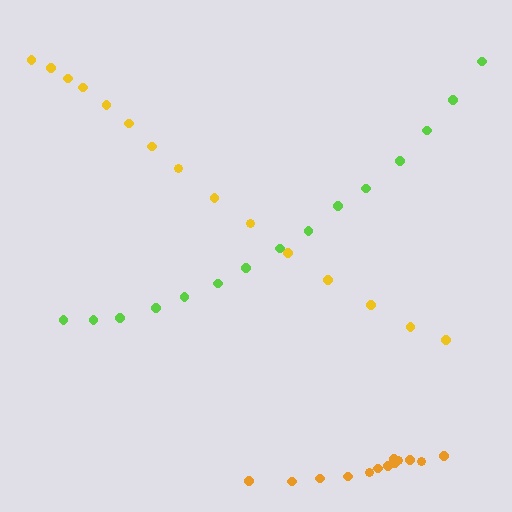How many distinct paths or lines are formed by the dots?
There are 3 distinct paths.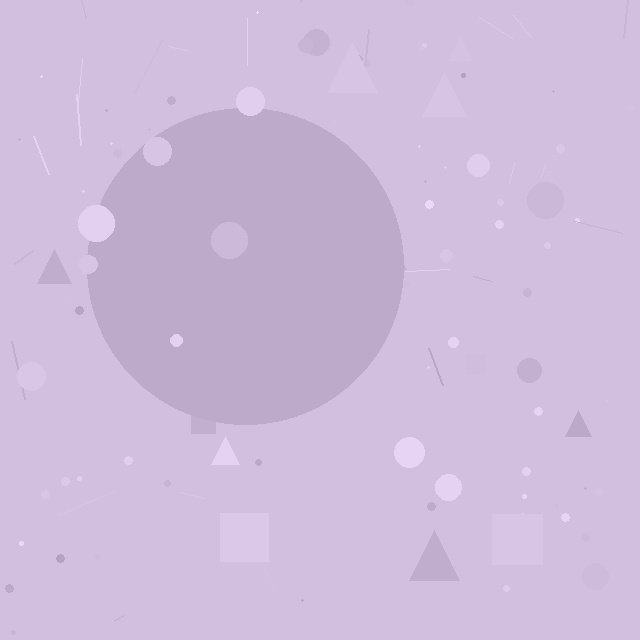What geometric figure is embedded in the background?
A circle is embedded in the background.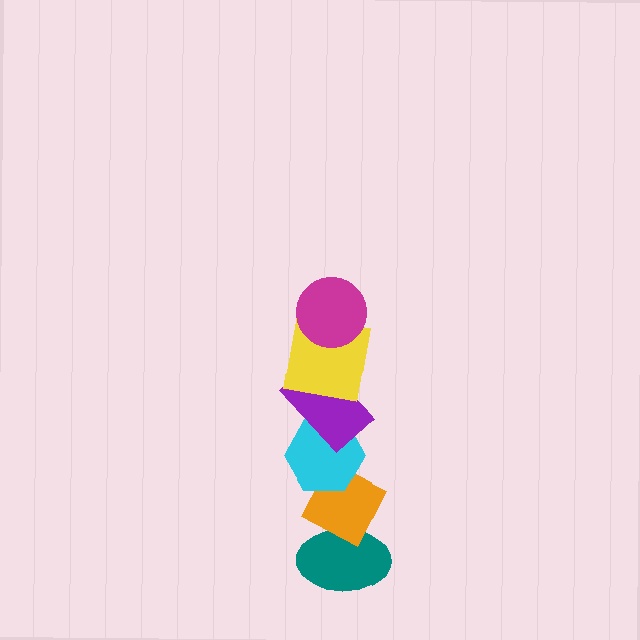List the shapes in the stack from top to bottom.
From top to bottom: the magenta circle, the yellow square, the purple rectangle, the cyan hexagon, the orange diamond, the teal ellipse.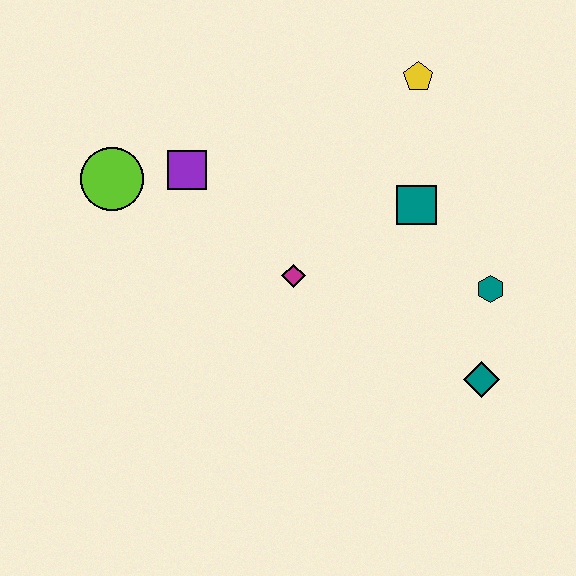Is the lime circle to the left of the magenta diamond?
Yes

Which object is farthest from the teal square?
The lime circle is farthest from the teal square.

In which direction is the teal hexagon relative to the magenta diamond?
The teal hexagon is to the right of the magenta diamond.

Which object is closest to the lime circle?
The purple square is closest to the lime circle.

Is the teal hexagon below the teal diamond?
No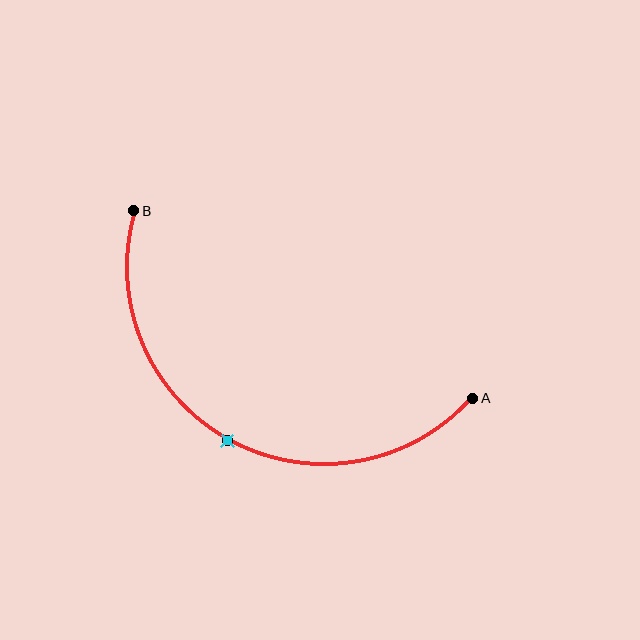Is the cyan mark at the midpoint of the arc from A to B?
Yes. The cyan mark lies on the arc at equal arc-length from both A and B — it is the arc midpoint.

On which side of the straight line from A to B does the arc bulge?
The arc bulges below the straight line connecting A and B.